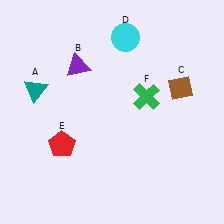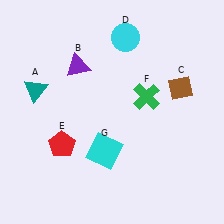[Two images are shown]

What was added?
A cyan square (G) was added in Image 2.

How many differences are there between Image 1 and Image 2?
There is 1 difference between the two images.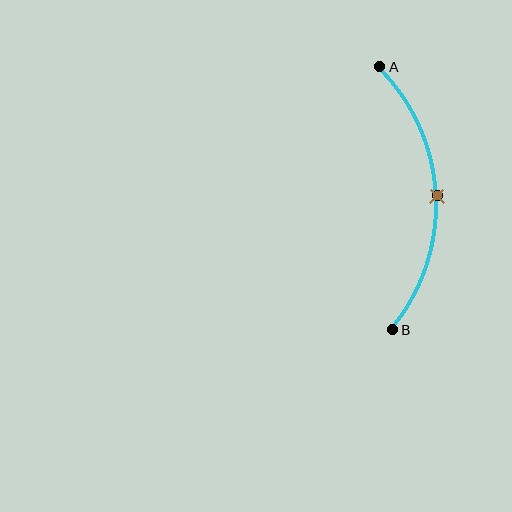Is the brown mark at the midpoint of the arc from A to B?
Yes. The brown mark lies on the arc at equal arc-length from both A and B — it is the arc midpoint.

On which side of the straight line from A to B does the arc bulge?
The arc bulges to the right of the straight line connecting A and B.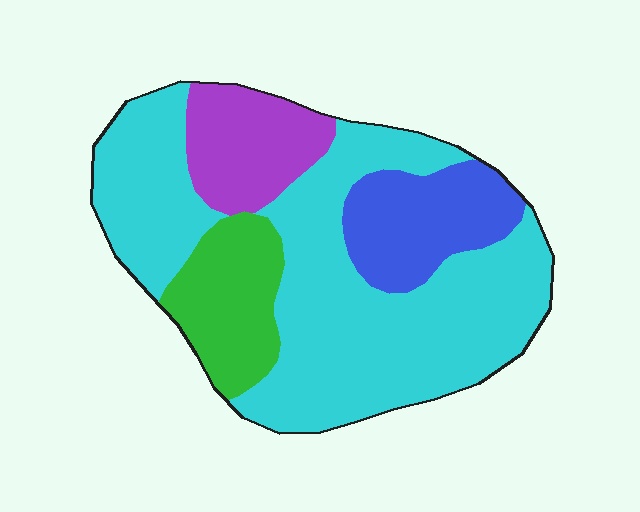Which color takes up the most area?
Cyan, at roughly 60%.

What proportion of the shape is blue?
Blue covers 14% of the shape.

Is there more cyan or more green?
Cyan.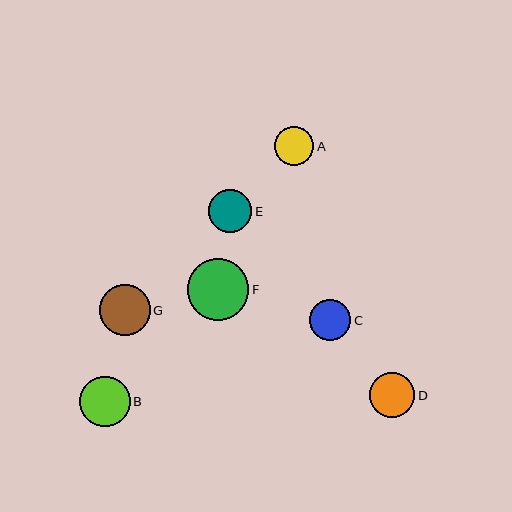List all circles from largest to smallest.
From largest to smallest: F, G, B, D, E, C, A.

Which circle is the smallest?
Circle A is the smallest with a size of approximately 40 pixels.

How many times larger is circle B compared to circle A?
Circle B is approximately 1.3 times the size of circle A.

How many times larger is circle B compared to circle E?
Circle B is approximately 1.2 times the size of circle E.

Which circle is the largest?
Circle F is the largest with a size of approximately 62 pixels.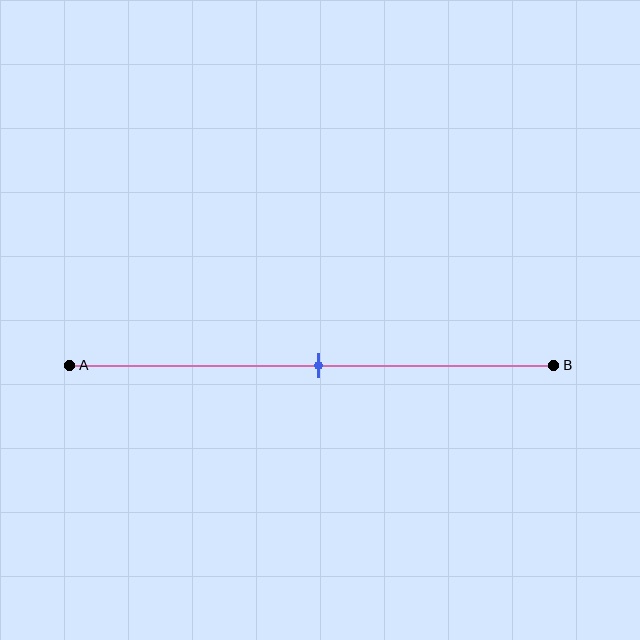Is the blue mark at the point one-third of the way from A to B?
No, the mark is at about 50% from A, not at the 33% one-third point.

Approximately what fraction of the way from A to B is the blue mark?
The blue mark is approximately 50% of the way from A to B.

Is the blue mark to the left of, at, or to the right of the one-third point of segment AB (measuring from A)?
The blue mark is to the right of the one-third point of segment AB.